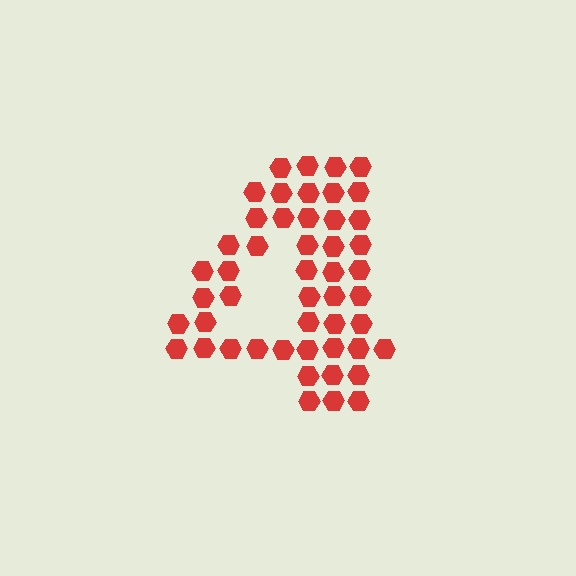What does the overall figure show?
The overall figure shows the digit 4.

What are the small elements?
The small elements are hexagons.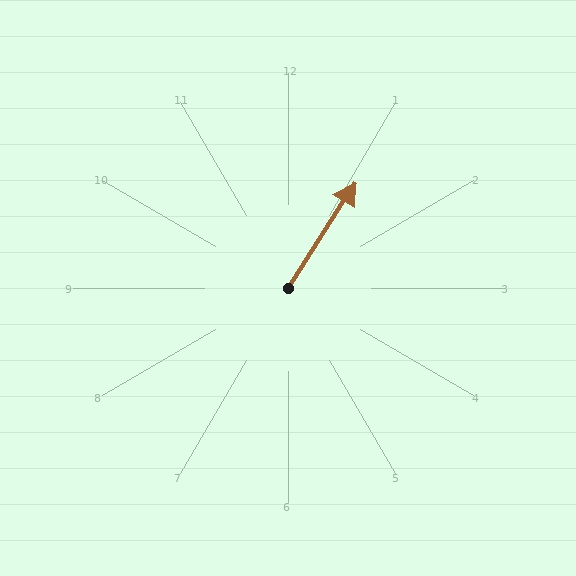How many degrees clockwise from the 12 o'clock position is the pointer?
Approximately 33 degrees.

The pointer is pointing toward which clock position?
Roughly 1 o'clock.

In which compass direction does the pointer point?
Northeast.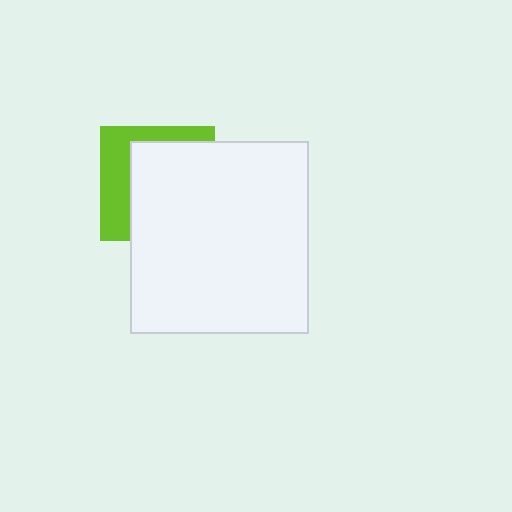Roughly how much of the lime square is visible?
A small part of it is visible (roughly 36%).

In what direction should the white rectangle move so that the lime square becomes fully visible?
The white rectangle should move toward the lower-right. That is the shortest direction to clear the overlap and leave the lime square fully visible.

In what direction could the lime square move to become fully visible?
The lime square could move toward the upper-left. That would shift it out from behind the white rectangle entirely.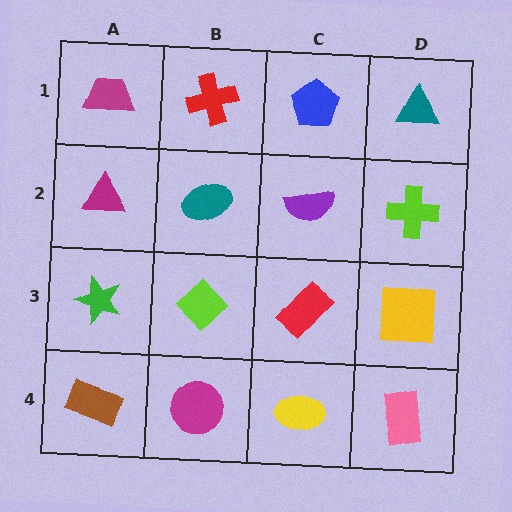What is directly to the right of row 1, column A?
A red cross.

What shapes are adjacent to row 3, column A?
A magenta triangle (row 2, column A), a brown rectangle (row 4, column A), a lime diamond (row 3, column B).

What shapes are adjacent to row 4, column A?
A green star (row 3, column A), a magenta circle (row 4, column B).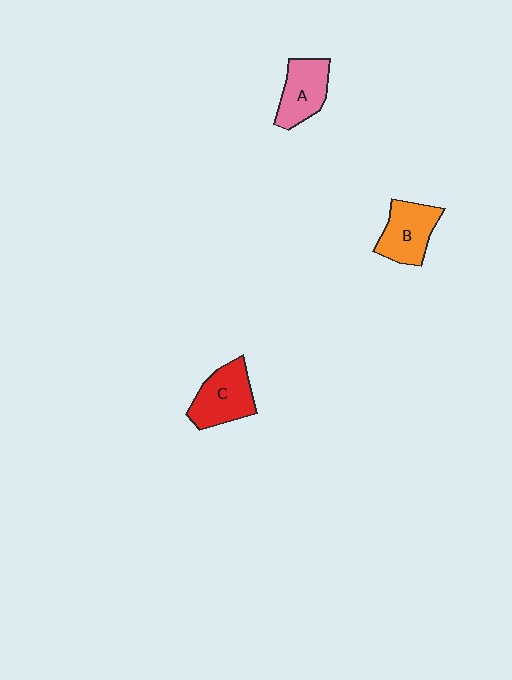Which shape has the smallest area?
Shape A (pink).